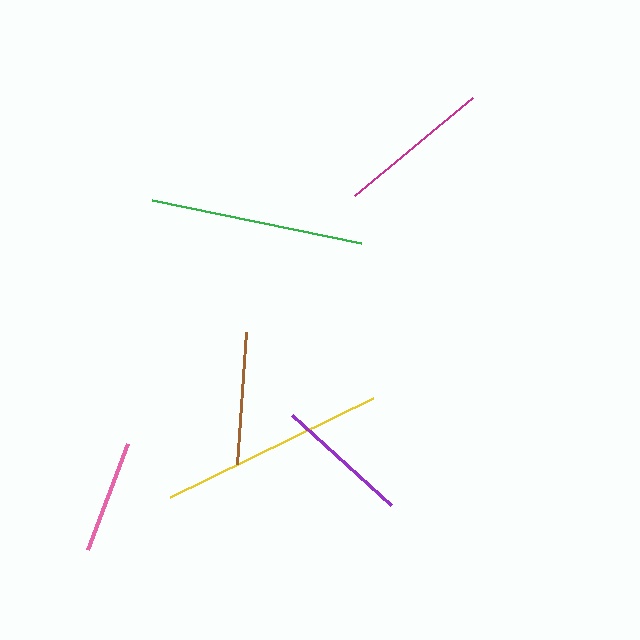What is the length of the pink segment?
The pink segment is approximately 113 pixels long.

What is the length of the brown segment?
The brown segment is approximately 132 pixels long.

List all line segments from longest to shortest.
From longest to shortest: yellow, green, magenta, purple, brown, pink.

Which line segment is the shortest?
The pink line is the shortest at approximately 113 pixels.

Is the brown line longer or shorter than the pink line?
The brown line is longer than the pink line.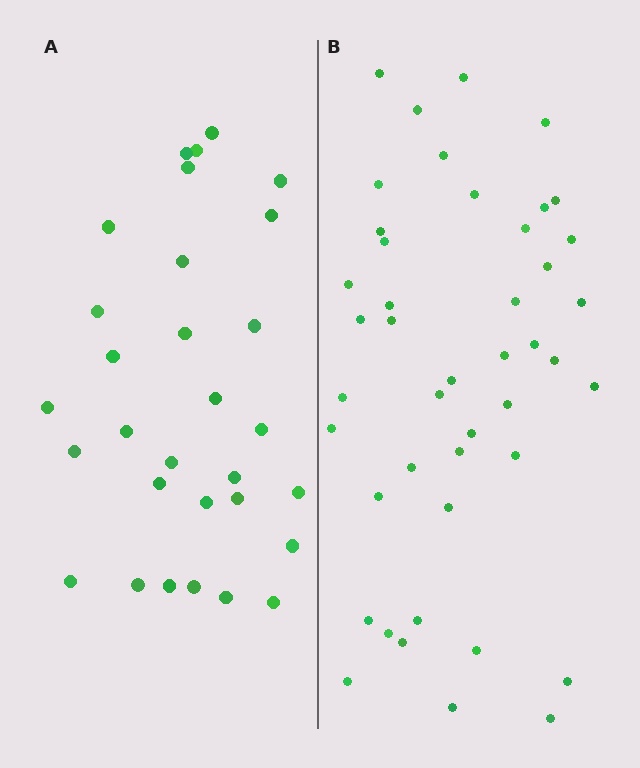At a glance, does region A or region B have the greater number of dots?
Region B (the right region) has more dots.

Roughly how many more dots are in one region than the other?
Region B has approximately 15 more dots than region A.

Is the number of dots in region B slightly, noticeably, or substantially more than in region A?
Region B has substantially more. The ratio is roughly 1.5 to 1.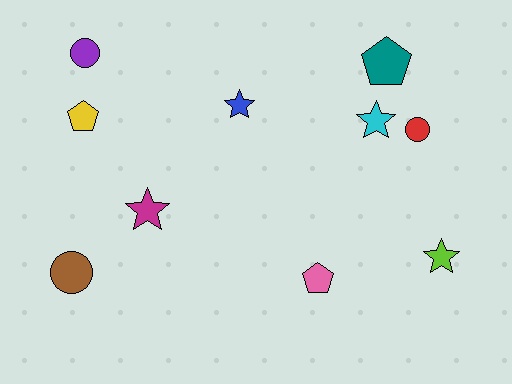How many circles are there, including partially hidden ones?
There are 3 circles.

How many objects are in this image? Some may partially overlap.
There are 10 objects.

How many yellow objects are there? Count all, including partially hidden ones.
There is 1 yellow object.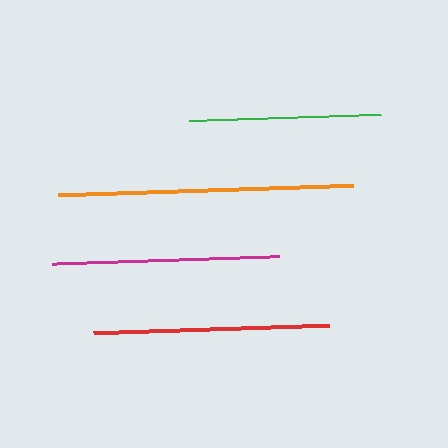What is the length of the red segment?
The red segment is approximately 235 pixels long.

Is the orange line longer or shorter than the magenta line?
The orange line is longer than the magenta line.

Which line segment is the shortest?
The green line is the shortest at approximately 192 pixels.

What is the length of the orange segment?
The orange segment is approximately 295 pixels long.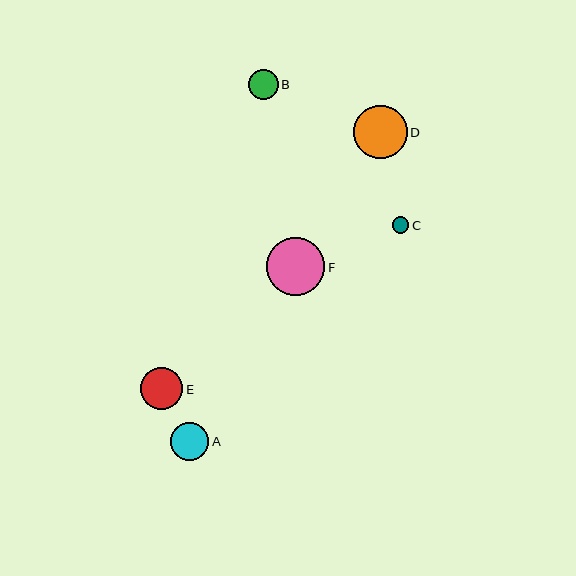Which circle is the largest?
Circle F is the largest with a size of approximately 58 pixels.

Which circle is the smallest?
Circle C is the smallest with a size of approximately 17 pixels.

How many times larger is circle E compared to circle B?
Circle E is approximately 1.4 times the size of circle B.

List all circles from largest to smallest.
From largest to smallest: F, D, E, A, B, C.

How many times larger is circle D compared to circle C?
Circle D is approximately 3.2 times the size of circle C.